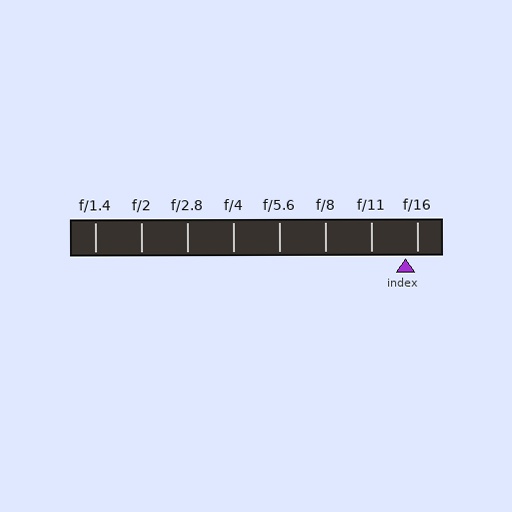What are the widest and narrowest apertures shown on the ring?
The widest aperture shown is f/1.4 and the narrowest is f/16.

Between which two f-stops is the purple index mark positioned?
The index mark is between f/11 and f/16.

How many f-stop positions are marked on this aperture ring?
There are 8 f-stop positions marked.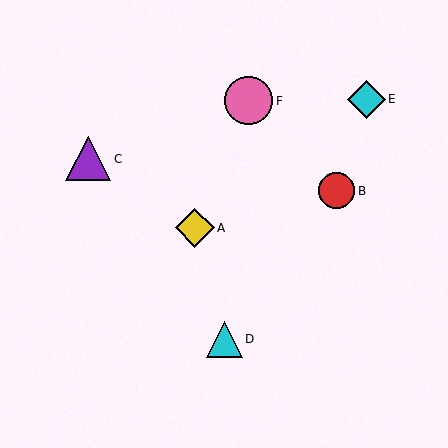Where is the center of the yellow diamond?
The center of the yellow diamond is at (195, 228).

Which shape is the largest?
The pink circle (labeled F) is the largest.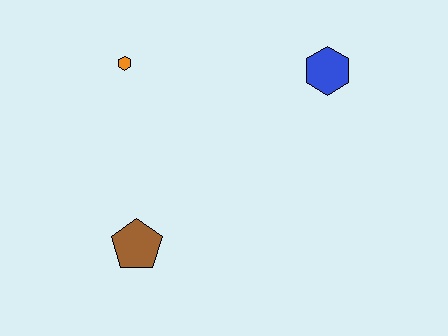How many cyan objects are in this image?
There are no cyan objects.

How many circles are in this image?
There are no circles.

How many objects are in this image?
There are 3 objects.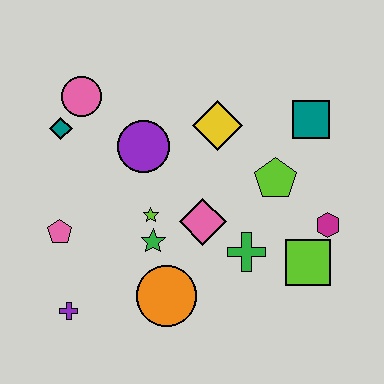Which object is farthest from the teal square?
The purple cross is farthest from the teal square.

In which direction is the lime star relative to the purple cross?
The lime star is above the purple cross.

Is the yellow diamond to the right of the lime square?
No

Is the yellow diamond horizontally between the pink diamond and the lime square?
Yes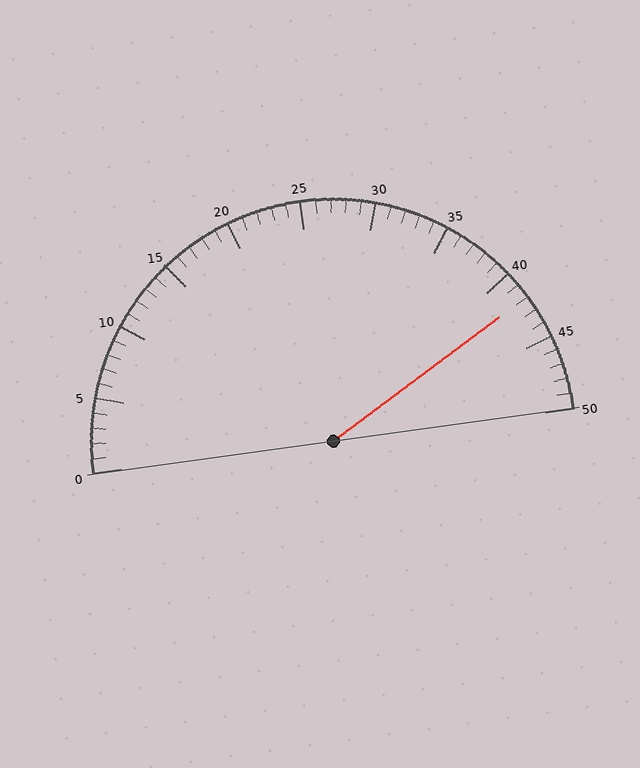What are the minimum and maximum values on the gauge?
The gauge ranges from 0 to 50.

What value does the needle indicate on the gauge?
The needle indicates approximately 42.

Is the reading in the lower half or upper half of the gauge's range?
The reading is in the upper half of the range (0 to 50).